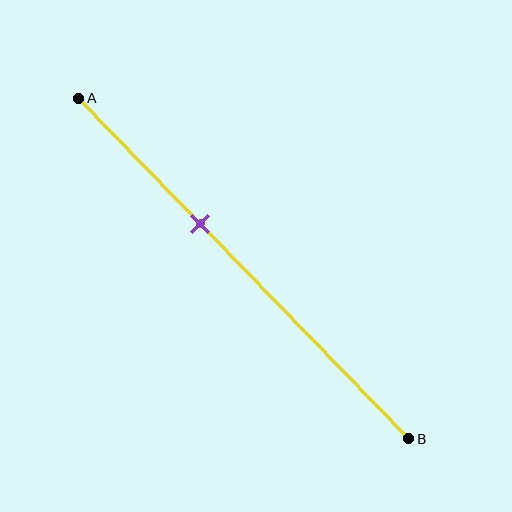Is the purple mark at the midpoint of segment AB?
No, the mark is at about 35% from A, not at the 50% midpoint.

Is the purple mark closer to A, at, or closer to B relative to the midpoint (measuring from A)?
The purple mark is closer to point A than the midpoint of segment AB.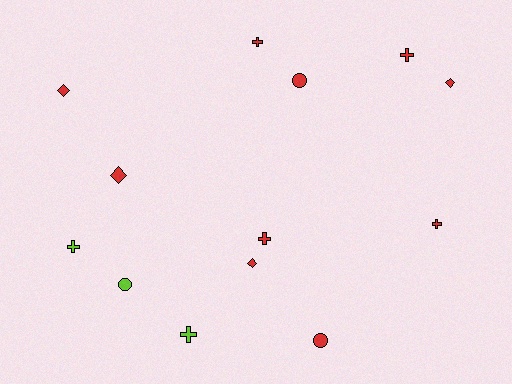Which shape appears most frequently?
Cross, with 6 objects.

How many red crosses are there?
There are 4 red crosses.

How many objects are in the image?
There are 13 objects.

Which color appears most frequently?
Red, with 10 objects.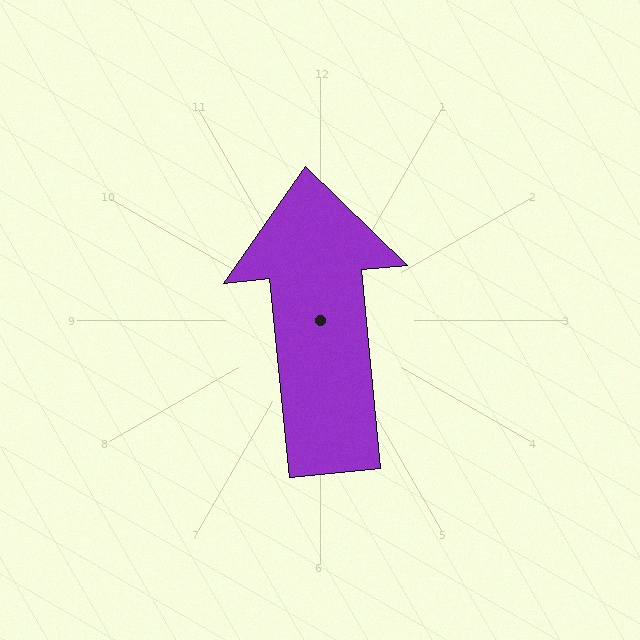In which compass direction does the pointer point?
North.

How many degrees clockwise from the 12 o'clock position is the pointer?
Approximately 354 degrees.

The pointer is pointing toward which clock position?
Roughly 12 o'clock.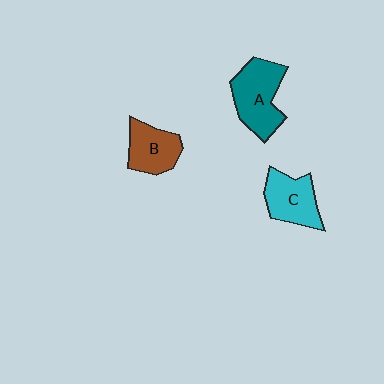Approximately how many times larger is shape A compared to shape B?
Approximately 1.4 times.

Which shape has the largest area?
Shape A (teal).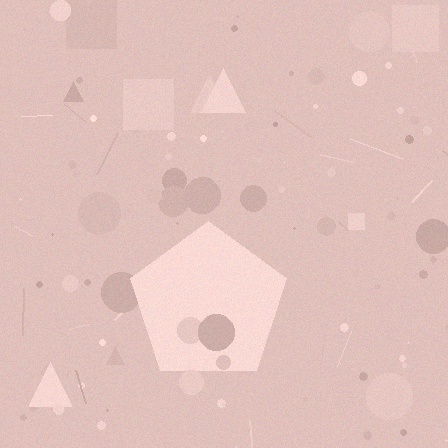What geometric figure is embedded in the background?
A pentagon is embedded in the background.